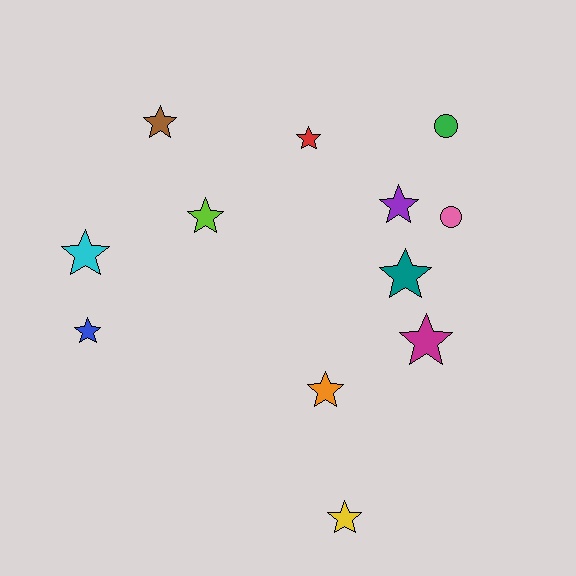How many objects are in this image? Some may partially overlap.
There are 12 objects.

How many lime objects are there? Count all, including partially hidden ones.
There is 1 lime object.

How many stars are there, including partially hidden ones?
There are 10 stars.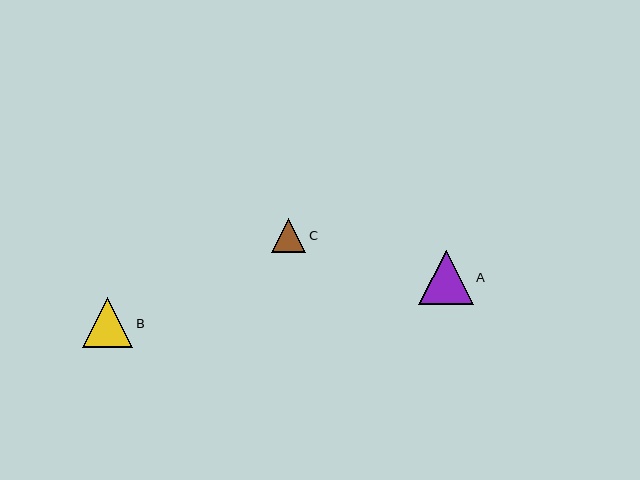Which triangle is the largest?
Triangle A is the largest with a size of approximately 54 pixels.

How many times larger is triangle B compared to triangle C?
Triangle B is approximately 1.5 times the size of triangle C.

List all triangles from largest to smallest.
From largest to smallest: A, B, C.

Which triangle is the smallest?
Triangle C is the smallest with a size of approximately 34 pixels.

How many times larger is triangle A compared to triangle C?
Triangle A is approximately 1.6 times the size of triangle C.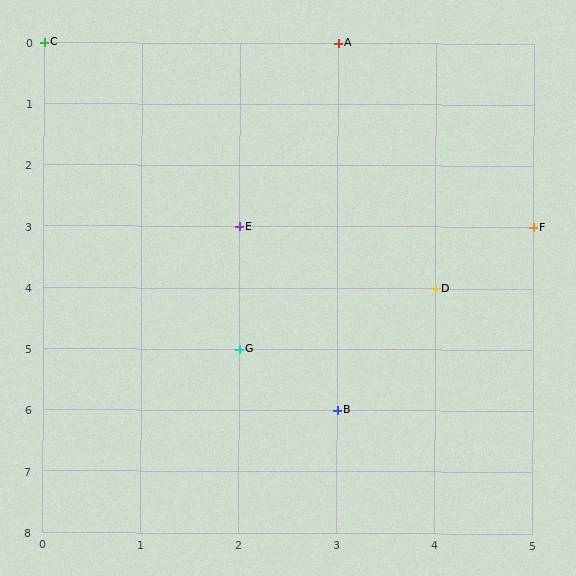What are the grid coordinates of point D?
Point D is at grid coordinates (4, 4).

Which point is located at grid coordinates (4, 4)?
Point D is at (4, 4).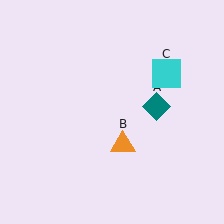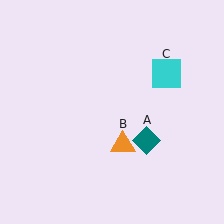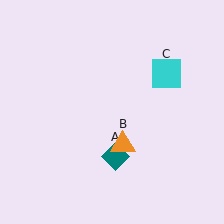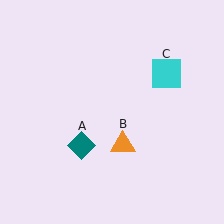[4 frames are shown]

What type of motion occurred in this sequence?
The teal diamond (object A) rotated clockwise around the center of the scene.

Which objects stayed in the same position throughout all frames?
Orange triangle (object B) and cyan square (object C) remained stationary.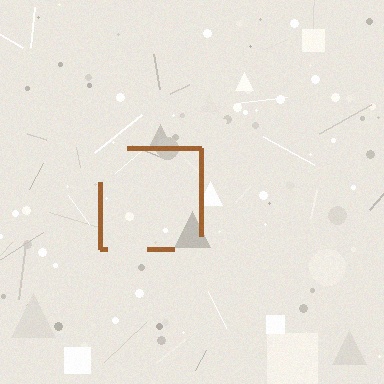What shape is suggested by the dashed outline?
The dashed outline suggests a square.